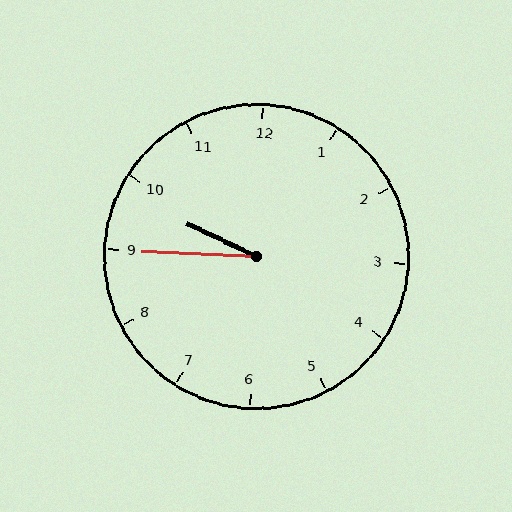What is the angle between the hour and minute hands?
Approximately 22 degrees.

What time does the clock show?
9:45.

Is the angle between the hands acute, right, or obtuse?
It is acute.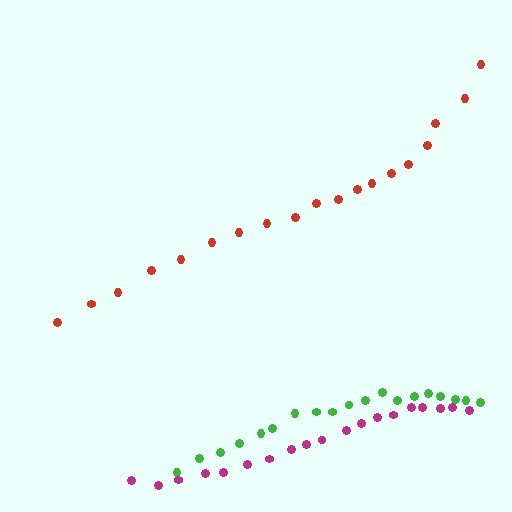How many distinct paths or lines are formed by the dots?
There are 3 distinct paths.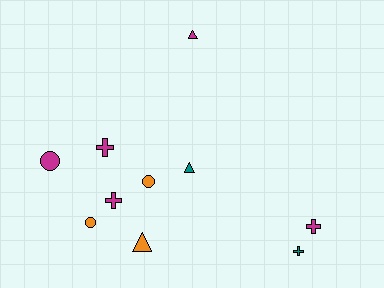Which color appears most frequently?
Magenta, with 5 objects.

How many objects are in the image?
There are 10 objects.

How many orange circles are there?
There are 2 orange circles.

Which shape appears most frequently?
Cross, with 4 objects.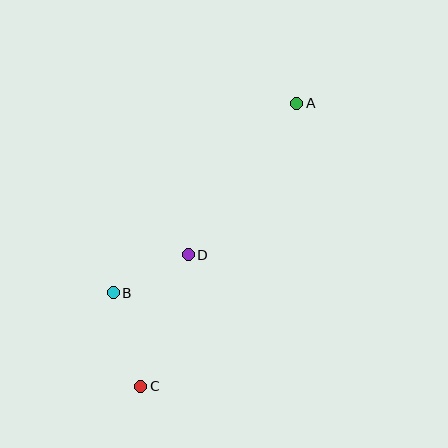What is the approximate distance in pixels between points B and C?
The distance between B and C is approximately 98 pixels.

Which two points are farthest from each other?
Points A and C are farthest from each other.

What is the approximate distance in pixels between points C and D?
The distance between C and D is approximately 140 pixels.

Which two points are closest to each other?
Points B and D are closest to each other.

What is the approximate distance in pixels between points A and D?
The distance between A and D is approximately 186 pixels.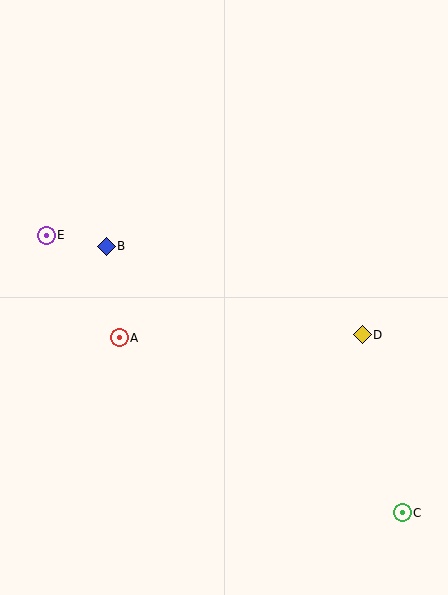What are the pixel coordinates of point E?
Point E is at (46, 235).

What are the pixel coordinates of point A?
Point A is at (119, 338).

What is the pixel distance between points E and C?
The distance between E and C is 451 pixels.